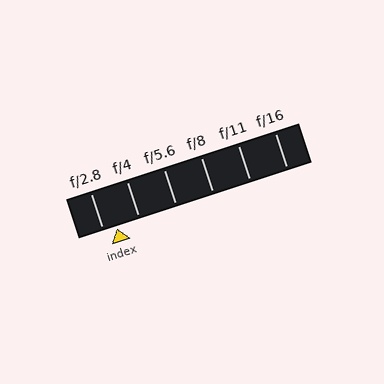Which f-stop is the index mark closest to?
The index mark is closest to f/2.8.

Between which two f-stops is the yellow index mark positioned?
The index mark is between f/2.8 and f/4.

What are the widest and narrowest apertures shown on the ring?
The widest aperture shown is f/2.8 and the narrowest is f/16.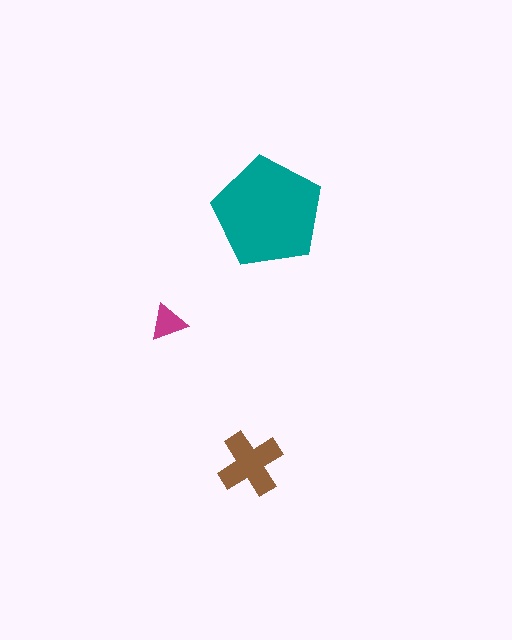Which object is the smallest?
The magenta triangle.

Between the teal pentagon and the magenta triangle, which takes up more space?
The teal pentagon.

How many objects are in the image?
There are 3 objects in the image.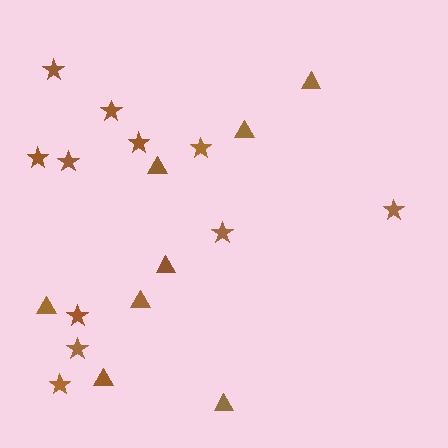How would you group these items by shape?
There are 2 groups: one group of stars (11) and one group of triangles (8).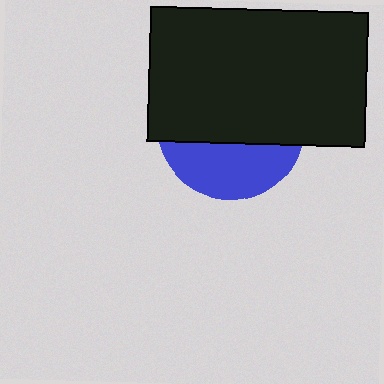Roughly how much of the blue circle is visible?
A small part of it is visible (roughly 35%).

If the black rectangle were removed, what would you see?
You would see the complete blue circle.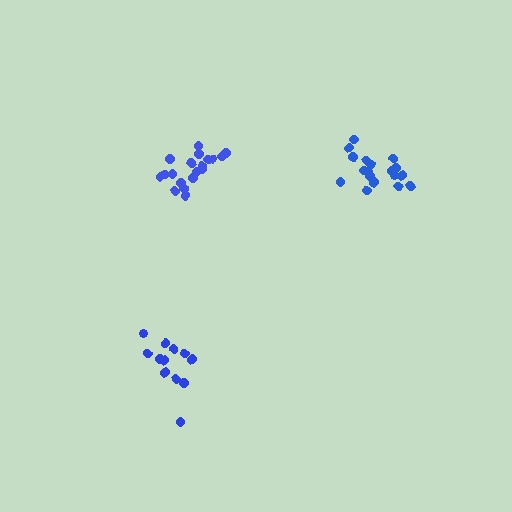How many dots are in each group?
Group 1: 13 dots, Group 2: 19 dots, Group 3: 18 dots (50 total).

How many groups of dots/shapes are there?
There are 3 groups.